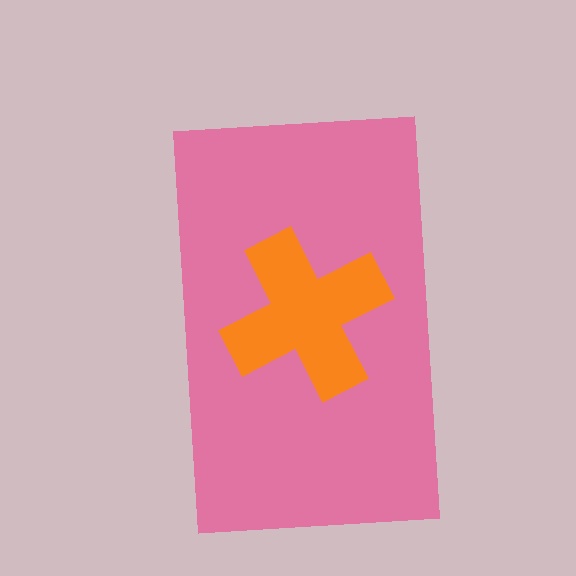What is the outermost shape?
The pink rectangle.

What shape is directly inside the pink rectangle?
The orange cross.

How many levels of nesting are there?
2.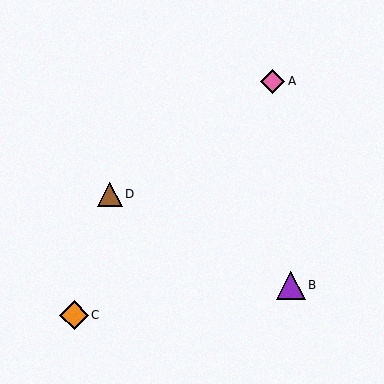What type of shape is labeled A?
Shape A is a pink diamond.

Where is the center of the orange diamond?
The center of the orange diamond is at (74, 315).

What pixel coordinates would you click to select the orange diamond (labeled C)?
Click at (74, 315) to select the orange diamond C.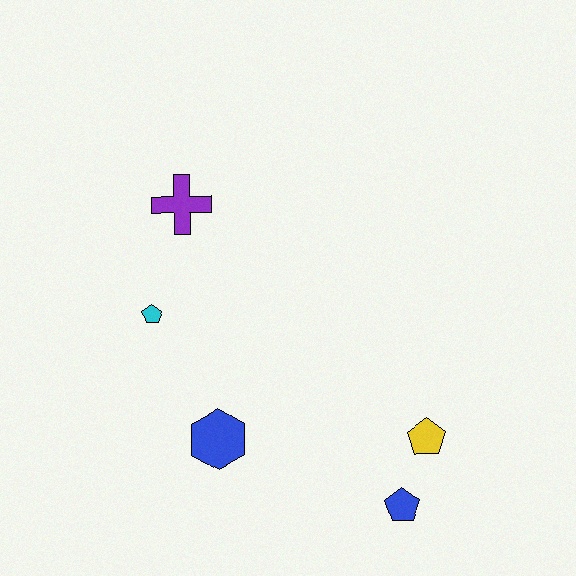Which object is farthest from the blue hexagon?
The purple cross is farthest from the blue hexagon.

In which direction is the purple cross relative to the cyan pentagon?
The purple cross is above the cyan pentagon.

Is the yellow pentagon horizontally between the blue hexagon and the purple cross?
No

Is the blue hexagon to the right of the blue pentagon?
No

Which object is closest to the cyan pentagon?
The purple cross is closest to the cyan pentagon.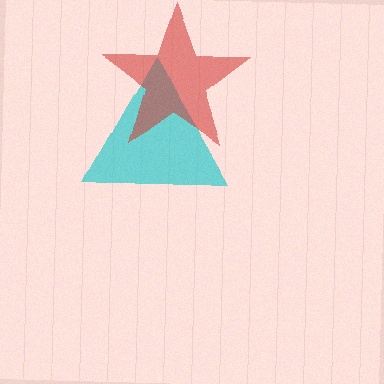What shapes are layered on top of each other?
The layered shapes are: a cyan triangle, a red star.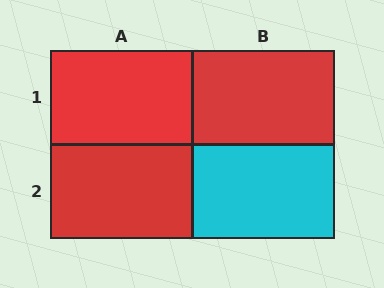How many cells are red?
3 cells are red.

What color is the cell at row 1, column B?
Red.